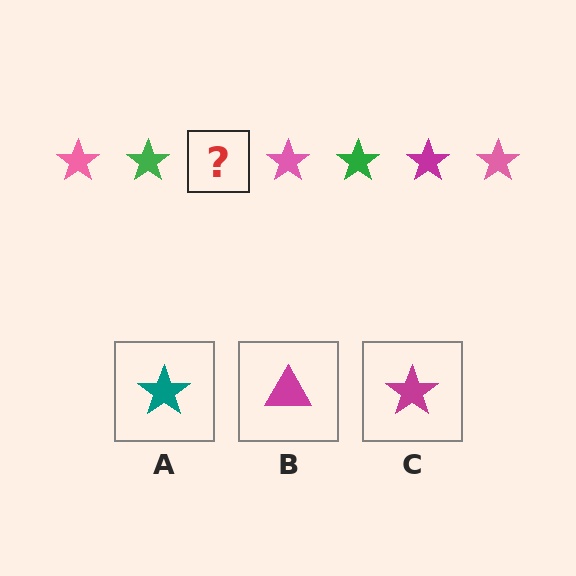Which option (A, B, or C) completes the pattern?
C.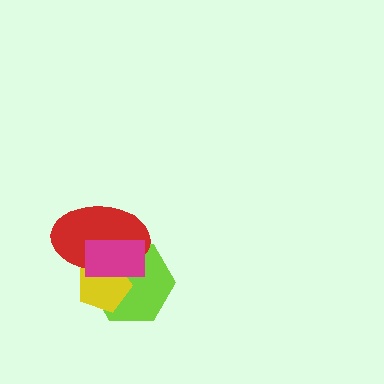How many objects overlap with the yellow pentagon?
3 objects overlap with the yellow pentagon.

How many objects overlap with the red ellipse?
3 objects overlap with the red ellipse.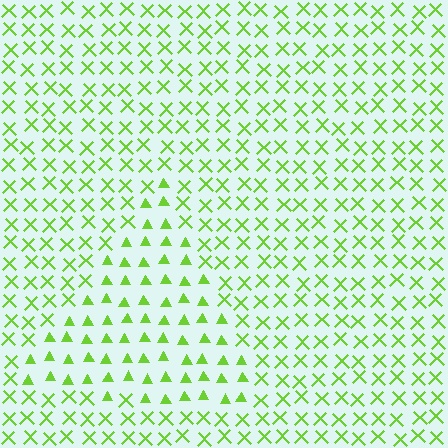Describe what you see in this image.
The image is filled with small lime elements arranged in a uniform grid. A triangle-shaped region contains triangles, while the surrounding area contains X marks. The boundary is defined purely by the change in element shape.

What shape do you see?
I see a triangle.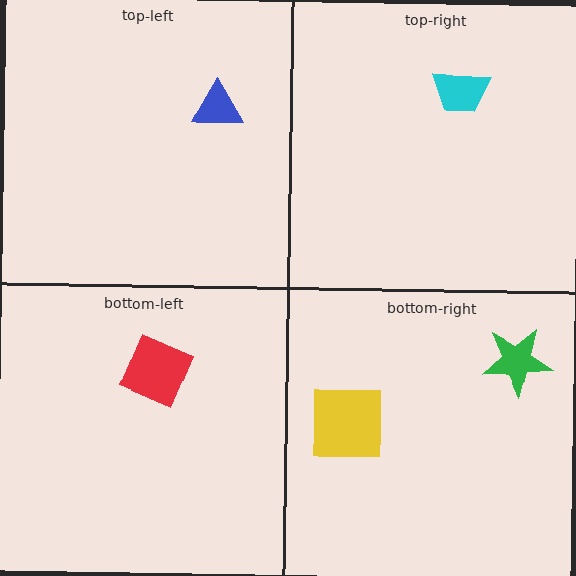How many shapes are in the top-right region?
1.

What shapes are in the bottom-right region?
The green star, the yellow square.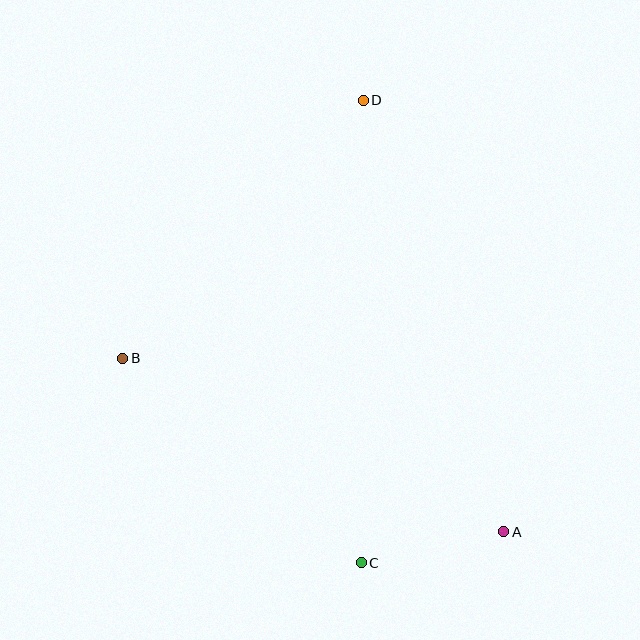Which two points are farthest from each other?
Points C and D are farthest from each other.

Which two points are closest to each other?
Points A and C are closest to each other.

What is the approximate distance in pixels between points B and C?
The distance between B and C is approximately 314 pixels.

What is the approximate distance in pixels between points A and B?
The distance between A and B is approximately 419 pixels.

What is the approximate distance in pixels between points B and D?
The distance between B and D is approximately 352 pixels.